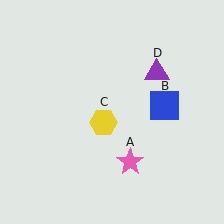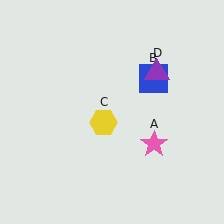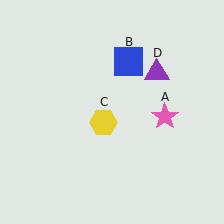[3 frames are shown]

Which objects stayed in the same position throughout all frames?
Yellow hexagon (object C) and purple triangle (object D) remained stationary.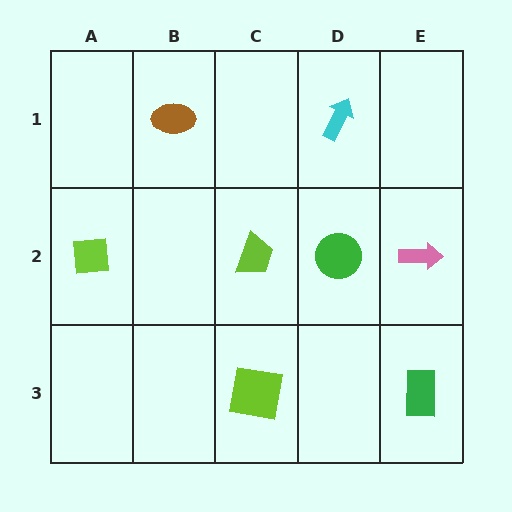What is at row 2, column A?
A lime square.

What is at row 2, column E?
A pink arrow.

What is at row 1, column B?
A brown ellipse.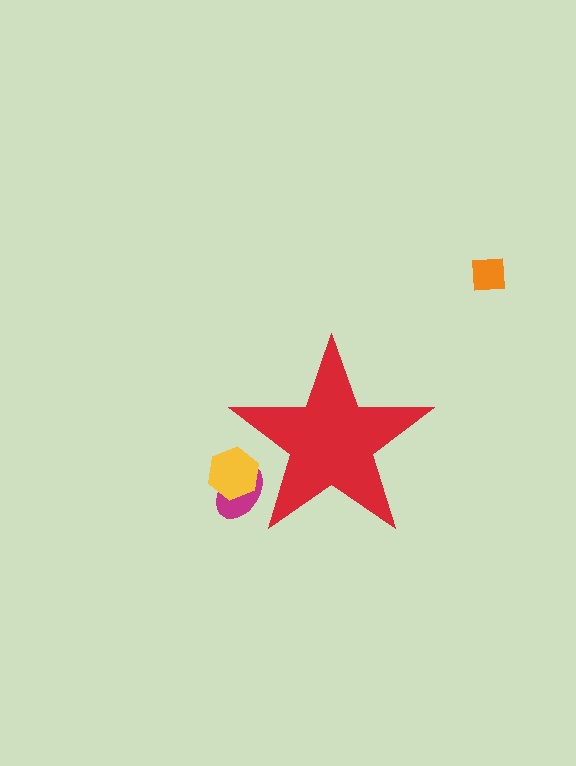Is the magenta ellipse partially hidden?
Yes, the magenta ellipse is partially hidden behind the red star.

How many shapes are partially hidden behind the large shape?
2 shapes are partially hidden.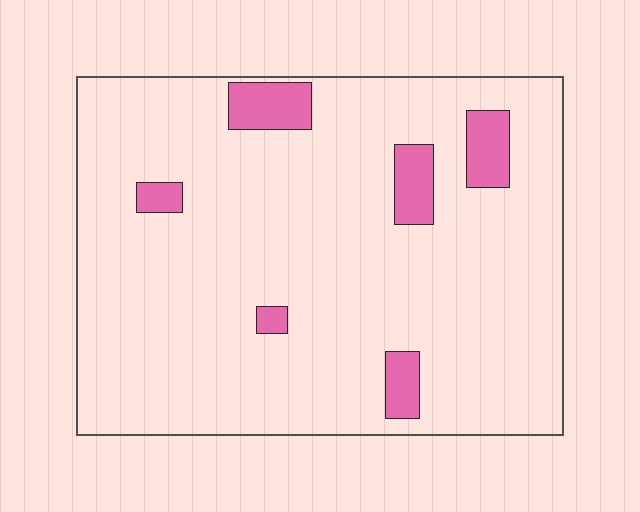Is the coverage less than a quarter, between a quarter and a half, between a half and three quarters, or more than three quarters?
Less than a quarter.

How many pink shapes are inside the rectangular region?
6.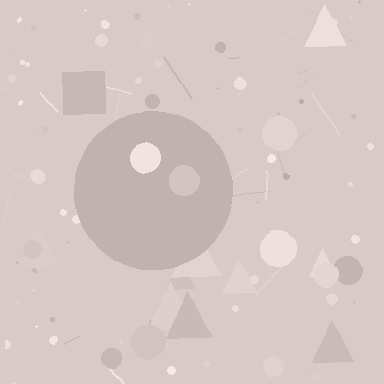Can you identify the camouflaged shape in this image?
The camouflaged shape is a circle.